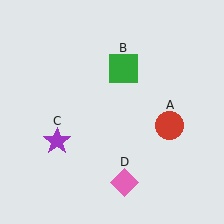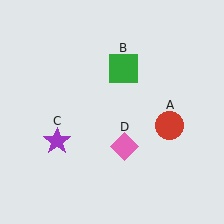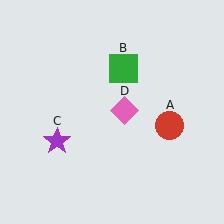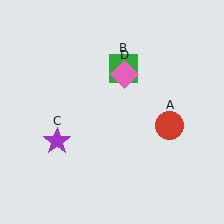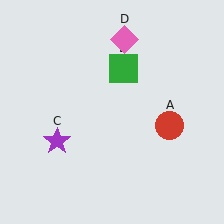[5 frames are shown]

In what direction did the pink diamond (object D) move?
The pink diamond (object D) moved up.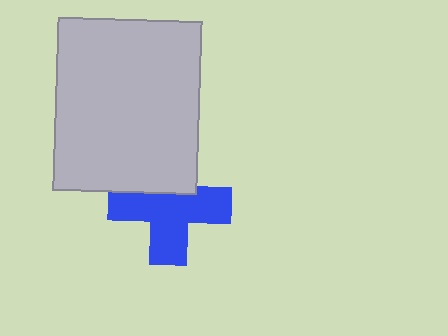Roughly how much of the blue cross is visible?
Most of it is visible (roughly 70%).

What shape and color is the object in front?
The object in front is a light gray rectangle.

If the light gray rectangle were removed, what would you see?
You would see the complete blue cross.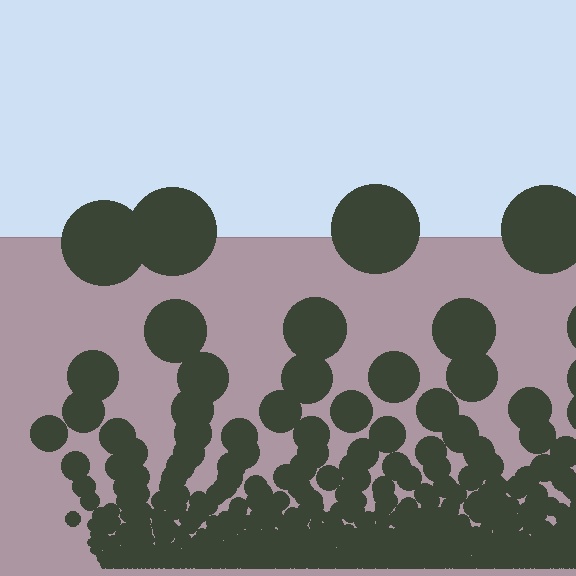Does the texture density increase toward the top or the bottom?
Density increases toward the bottom.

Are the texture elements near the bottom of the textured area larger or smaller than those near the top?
Smaller. The gradient is inverted — elements near the bottom are smaller and denser.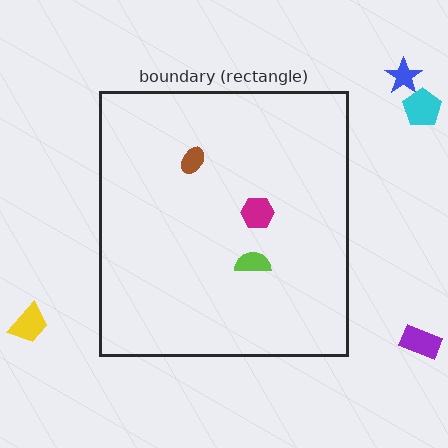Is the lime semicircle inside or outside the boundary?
Inside.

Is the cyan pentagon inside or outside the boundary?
Outside.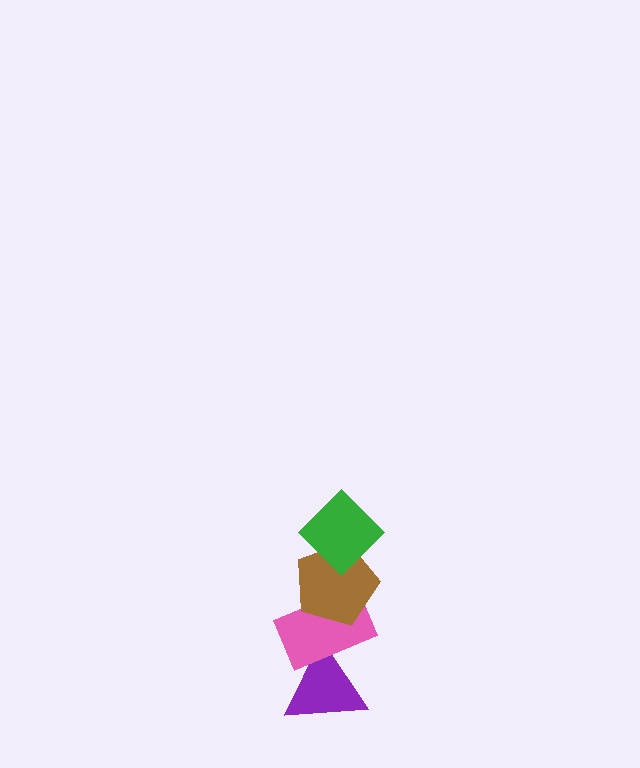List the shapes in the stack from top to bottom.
From top to bottom: the green diamond, the brown pentagon, the pink rectangle, the purple triangle.